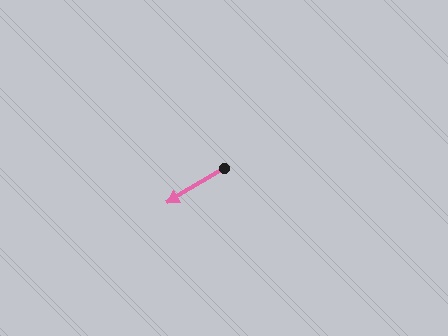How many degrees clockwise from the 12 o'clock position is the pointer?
Approximately 239 degrees.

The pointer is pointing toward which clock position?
Roughly 8 o'clock.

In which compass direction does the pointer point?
Southwest.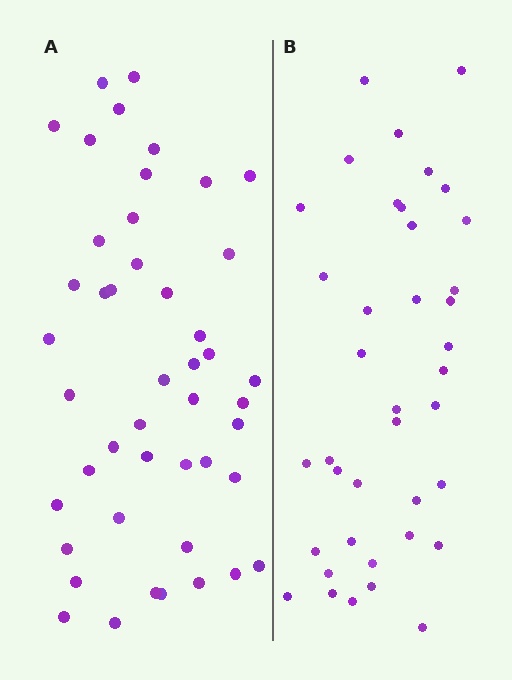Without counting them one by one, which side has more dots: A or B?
Region A (the left region) has more dots.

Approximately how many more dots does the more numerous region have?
Region A has roughly 8 or so more dots than region B.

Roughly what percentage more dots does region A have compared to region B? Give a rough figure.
About 20% more.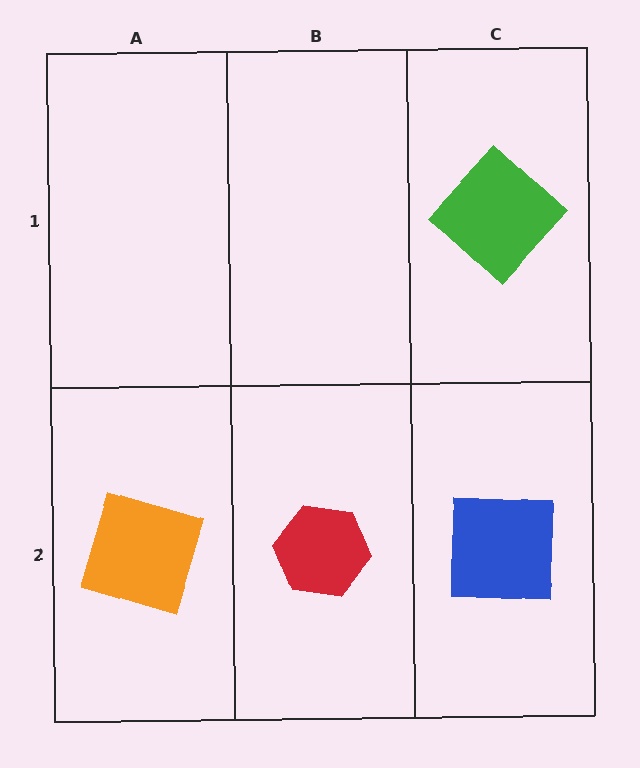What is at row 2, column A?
An orange square.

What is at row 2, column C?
A blue square.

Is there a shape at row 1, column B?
No, that cell is empty.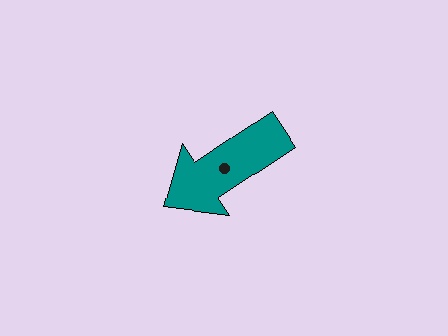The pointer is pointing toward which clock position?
Roughly 8 o'clock.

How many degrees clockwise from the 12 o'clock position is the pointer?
Approximately 236 degrees.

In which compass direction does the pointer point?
Southwest.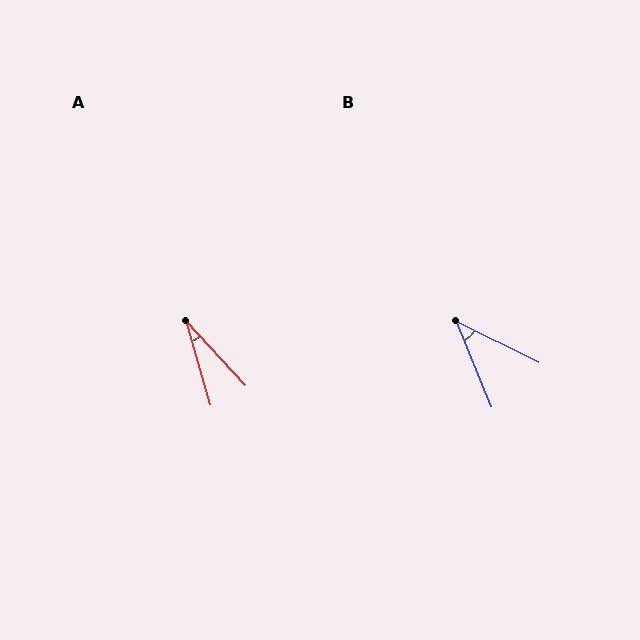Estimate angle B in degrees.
Approximately 41 degrees.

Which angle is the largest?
B, at approximately 41 degrees.